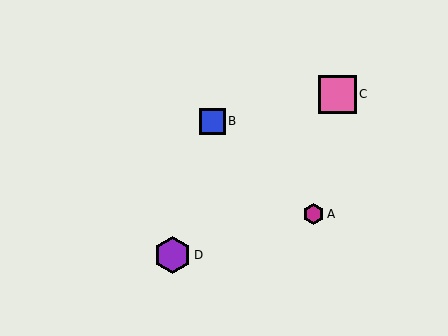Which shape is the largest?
The pink square (labeled C) is the largest.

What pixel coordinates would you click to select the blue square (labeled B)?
Click at (212, 121) to select the blue square B.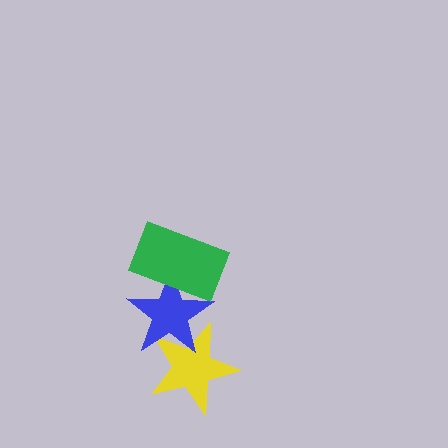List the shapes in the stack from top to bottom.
From top to bottom: the green rectangle, the blue star, the yellow star.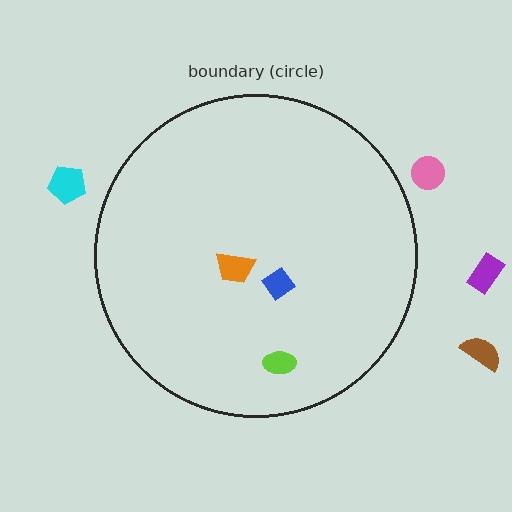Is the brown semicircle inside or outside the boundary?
Outside.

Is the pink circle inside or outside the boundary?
Outside.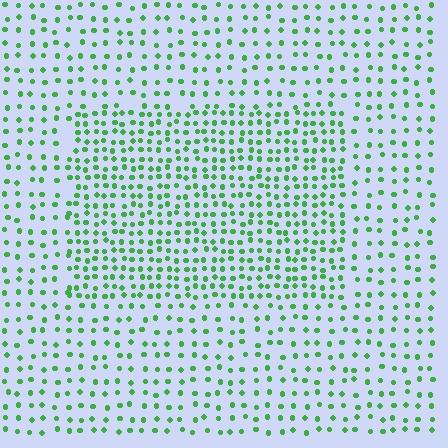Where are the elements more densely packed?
The elements are more densely packed inside the rectangle boundary.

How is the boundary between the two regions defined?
The boundary is defined by a change in element density (approximately 1.9x ratio). All elements are the same color, size, and shape.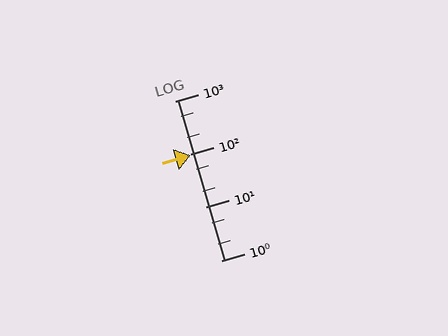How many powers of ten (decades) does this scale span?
The scale spans 3 decades, from 1 to 1000.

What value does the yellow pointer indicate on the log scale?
The pointer indicates approximately 95.